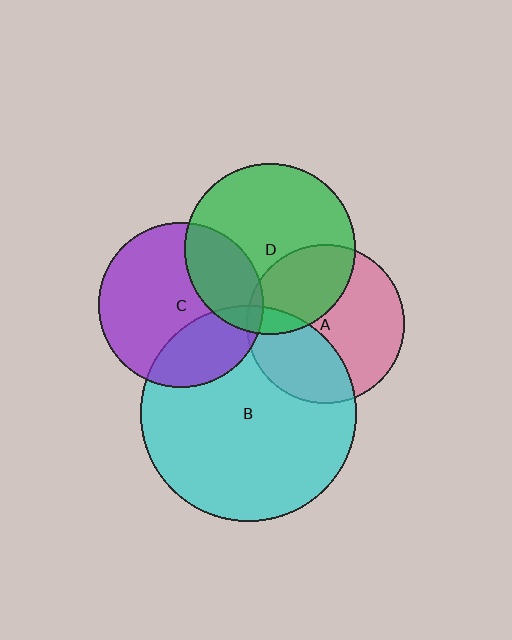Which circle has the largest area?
Circle B (cyan).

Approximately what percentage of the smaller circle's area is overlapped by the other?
Approximately 5%.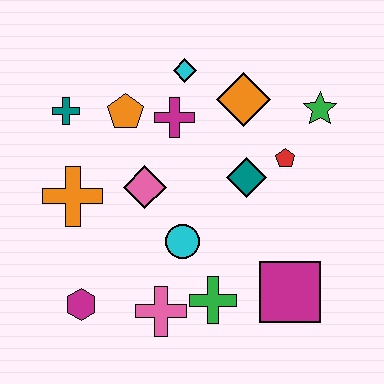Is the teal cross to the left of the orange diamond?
Yes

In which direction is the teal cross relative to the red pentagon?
The teal cross is to the left of the red pentagon.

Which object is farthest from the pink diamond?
The green star is farthest from the pink diamond.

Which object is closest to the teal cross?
The orange pentagon is closest to the teal cross.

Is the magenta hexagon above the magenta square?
No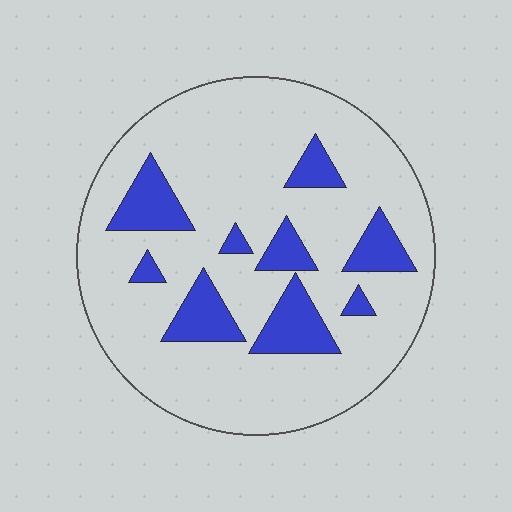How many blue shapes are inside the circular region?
9.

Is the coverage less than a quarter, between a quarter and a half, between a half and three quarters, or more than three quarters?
Less than a quarter.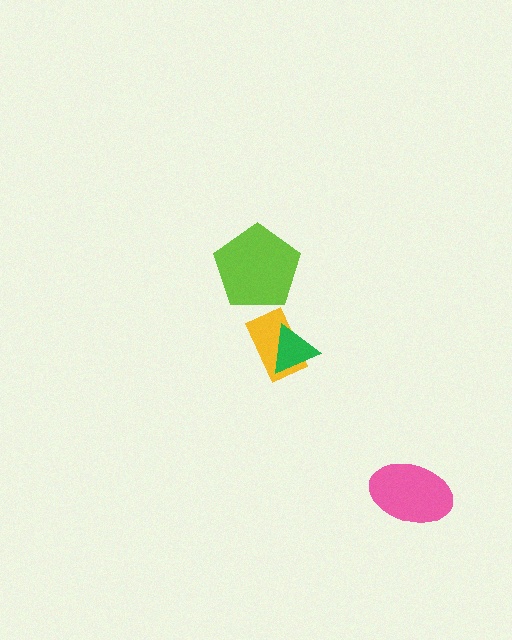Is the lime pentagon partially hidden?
No, no other shape covers it.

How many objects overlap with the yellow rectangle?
1 object overlaps with the yellow rectangle.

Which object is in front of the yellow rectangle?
The green triangle is in front of the yellow rectangle.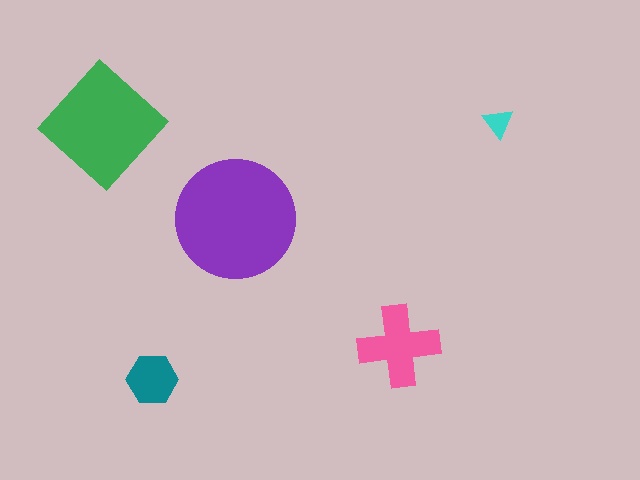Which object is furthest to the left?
The green diamond is leftmost.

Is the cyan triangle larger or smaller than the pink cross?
Smaller.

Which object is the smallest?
The cyan triangle.